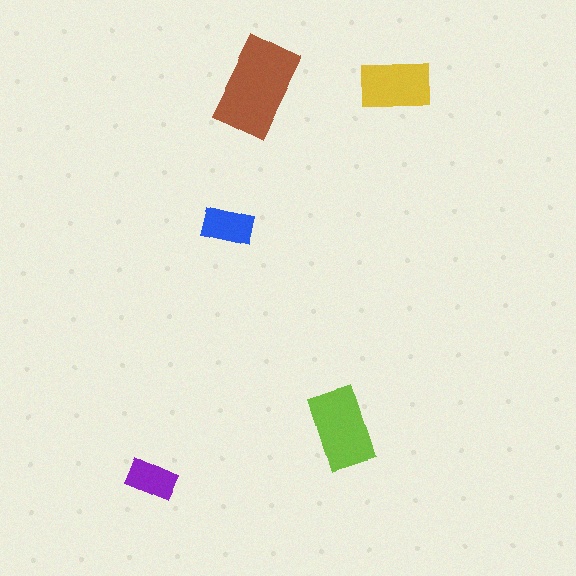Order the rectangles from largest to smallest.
the brown one, the lime one, the yellow one, the blue one, the purple one.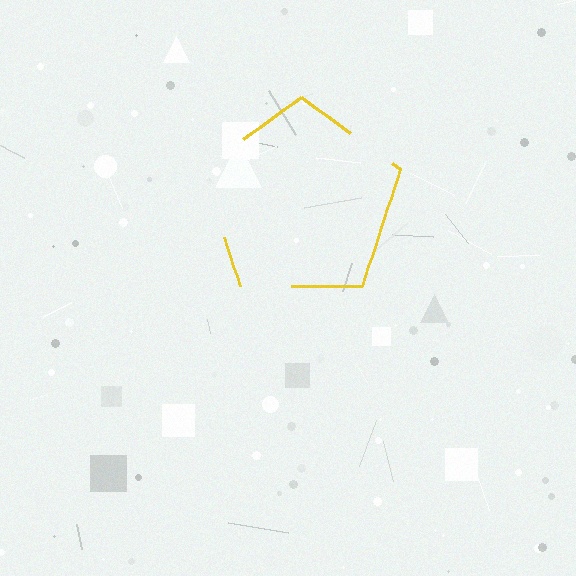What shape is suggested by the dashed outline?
The dashed outline suggests a pentagon.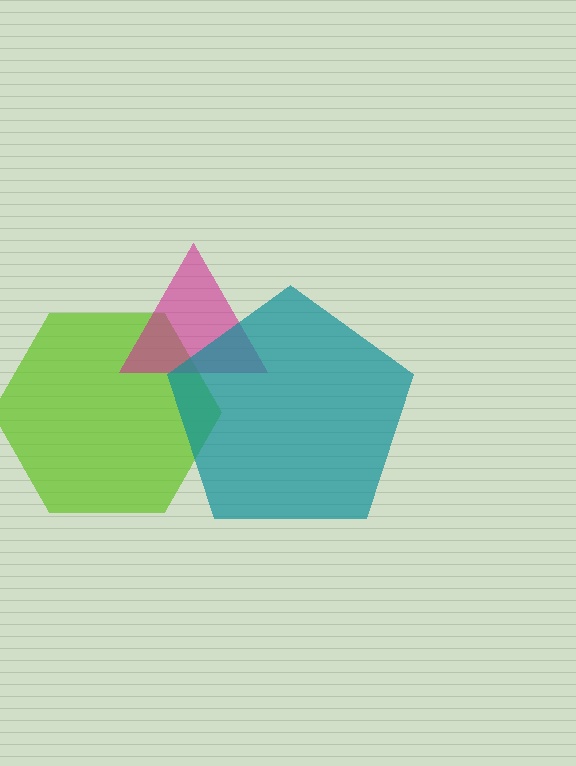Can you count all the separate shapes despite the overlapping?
Yes, there are 3 separate shapes.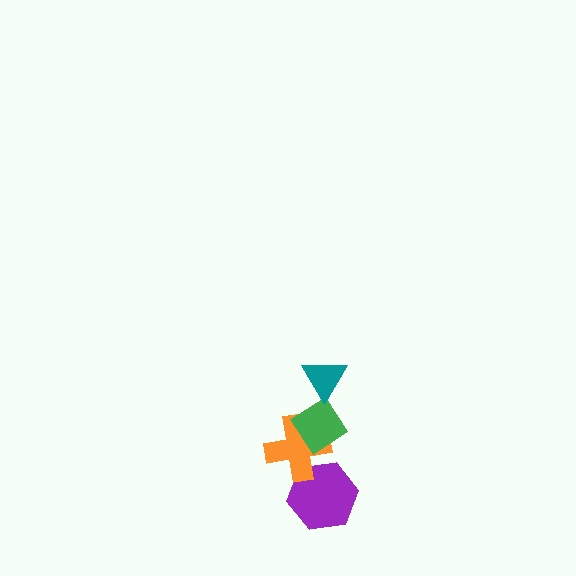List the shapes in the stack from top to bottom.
From top to bottom: the teal triangle, the green diamond, the orange cross, the purple hexagon.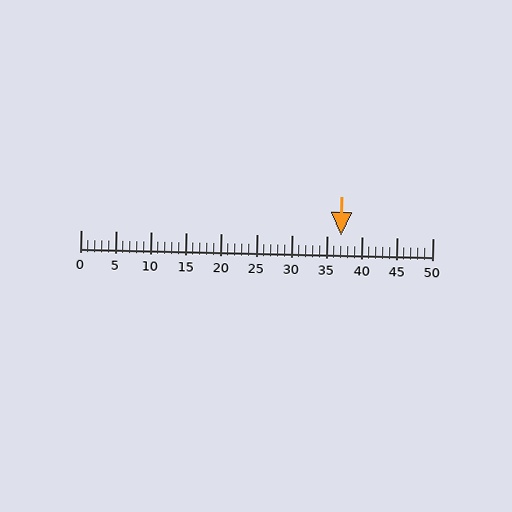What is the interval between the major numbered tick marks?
The major tick marks are spaced 5 units apart.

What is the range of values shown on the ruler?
The ruler shows values from 0 to 50.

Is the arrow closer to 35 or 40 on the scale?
The arrow is closer to 35.